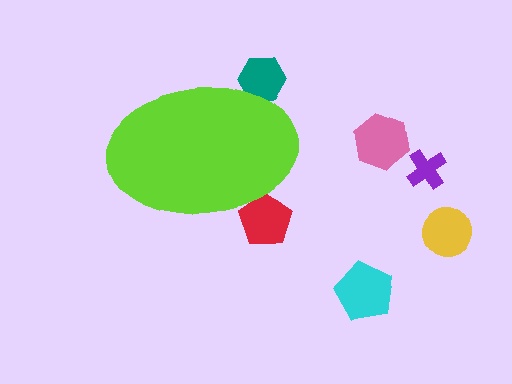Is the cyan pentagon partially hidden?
No, the cyan pentagon is fully visible.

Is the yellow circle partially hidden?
No, the yellow circle is fully visible.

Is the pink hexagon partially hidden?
No, the pink hexagon is fully visible.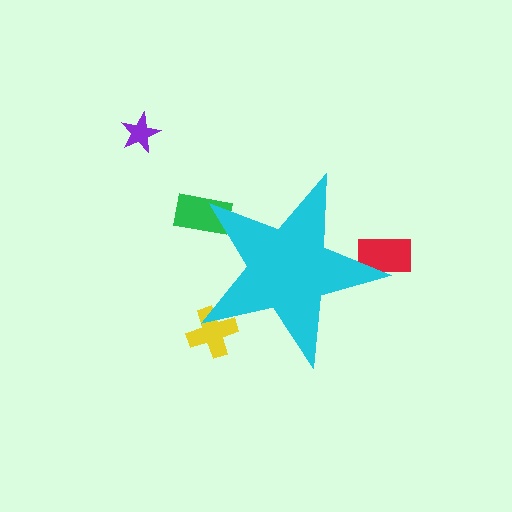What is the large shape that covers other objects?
A cyan star.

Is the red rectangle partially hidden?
Yes, the red rectangle is partially hidden behind the cyan star.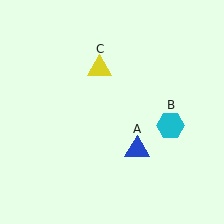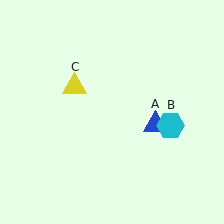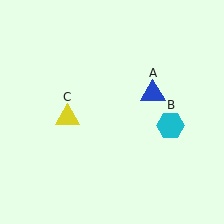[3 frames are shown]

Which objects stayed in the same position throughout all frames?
Cyan hexagon (object B) remained stationary.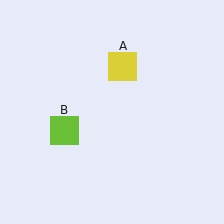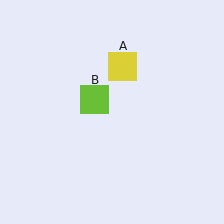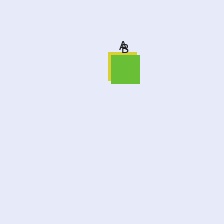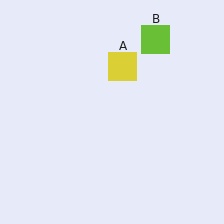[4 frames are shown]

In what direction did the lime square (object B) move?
The lime square (object B) moved up and to the right.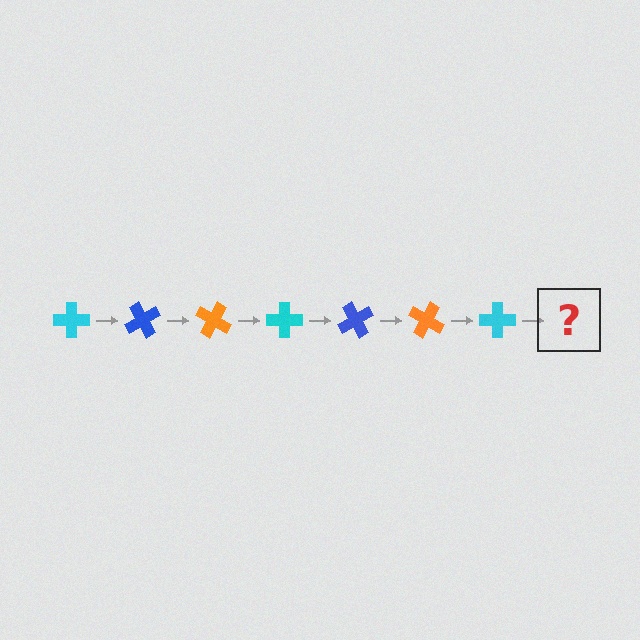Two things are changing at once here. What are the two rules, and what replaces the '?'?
The two rules are that it rotates 60 degrees each step and the color cycles through cyan, blue, and orange. The '?' should be a blue cross, rotated 420 degrees from the start.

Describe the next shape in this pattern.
It should be a blue cross, rotated 420 degrees from the start.